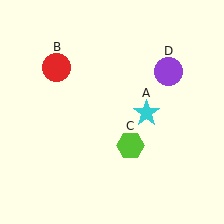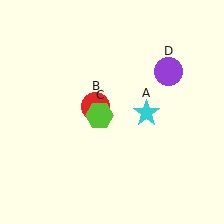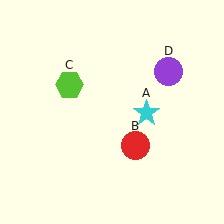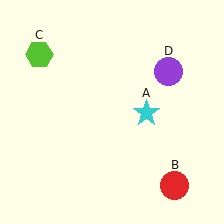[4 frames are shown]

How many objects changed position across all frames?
2 objects changed position: red circle (object B), lime hexagon (object C).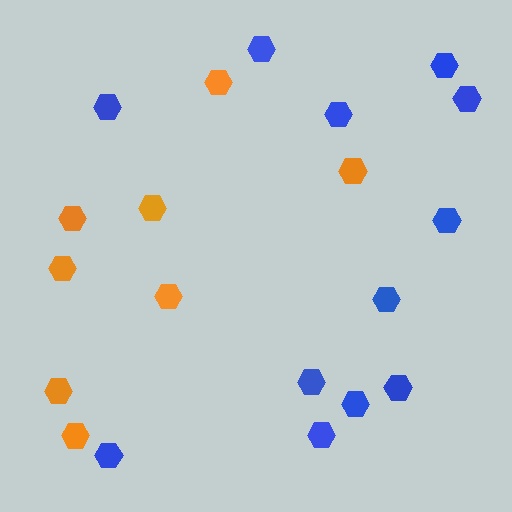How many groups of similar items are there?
There are 2 groups: one group of orange hexagons (8) and one group of blue hexagons (12).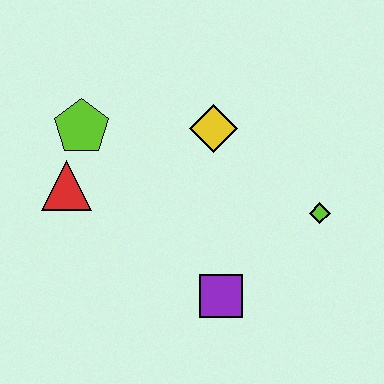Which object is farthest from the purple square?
The lime pentagon is farthest from the purple square.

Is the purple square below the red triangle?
Yes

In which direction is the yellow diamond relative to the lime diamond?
The yellow diamond is to the left of the lime diamond.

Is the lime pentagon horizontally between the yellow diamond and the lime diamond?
No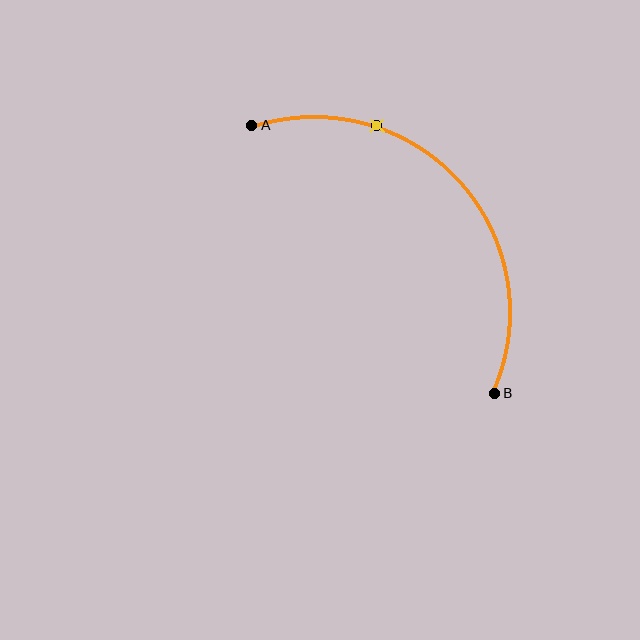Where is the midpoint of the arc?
The arc midpoint is the point on the curve farthest from the straight line joining A and B. It sits above and to the right of that line.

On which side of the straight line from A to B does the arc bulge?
The arc bulges above and to the right of the straight line connecting A and B.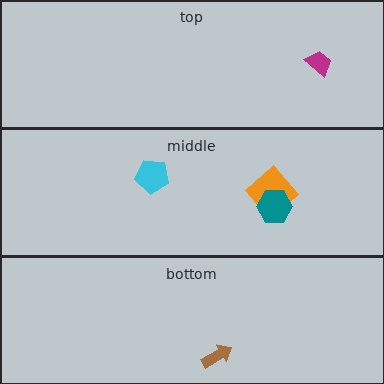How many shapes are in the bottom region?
1.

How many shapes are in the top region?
1.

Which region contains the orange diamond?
The middle region.